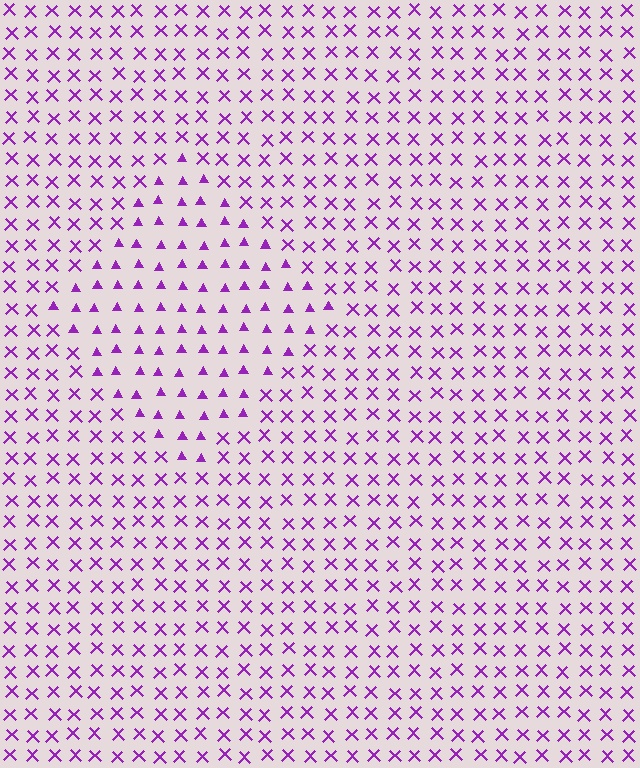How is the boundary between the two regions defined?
The boundary is defined by a change in element shape: triangles inside vs. X marks outside. All elements share the same color and spacing.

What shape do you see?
I see a diamond.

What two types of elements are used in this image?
The image uses triangles inside the diamond region and X marks outside it.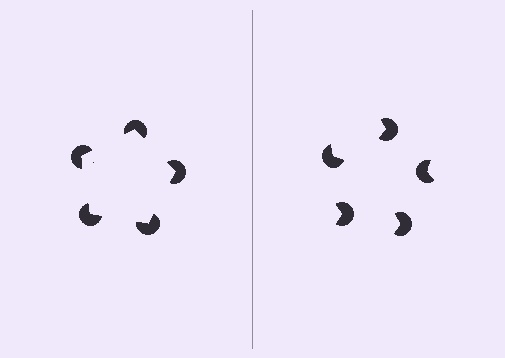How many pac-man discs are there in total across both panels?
10 — 5 on each side.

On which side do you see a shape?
An illusory pentagon appears on the left side. On the right side the wedge cuts are rotated, so no coherent shape forms.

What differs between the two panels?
The pac-man discs are positioned identically on both sides; only the wedge orientations differ. On the left they align to a pentagon; on the right they are misaligned.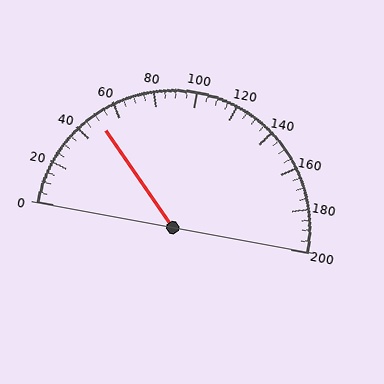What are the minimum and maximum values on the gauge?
The gauge ranges from 0 to 200.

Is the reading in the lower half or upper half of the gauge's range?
The reading is in the lower half of the range (0 to 200).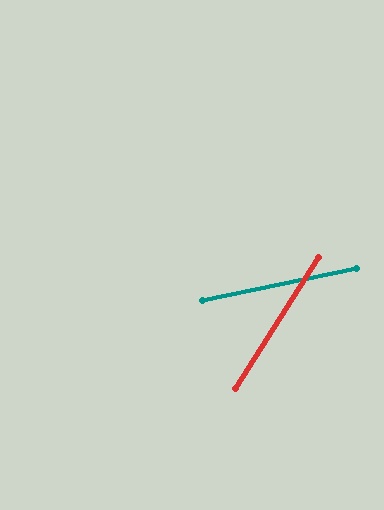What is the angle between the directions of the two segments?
Approximately 46 degrees.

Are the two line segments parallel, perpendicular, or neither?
Neither parallel nor perpendicular — they differ by about 46°.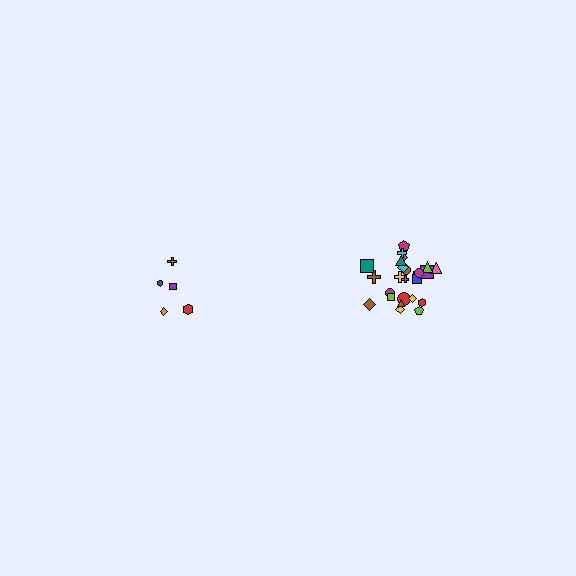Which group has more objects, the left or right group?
The right group.